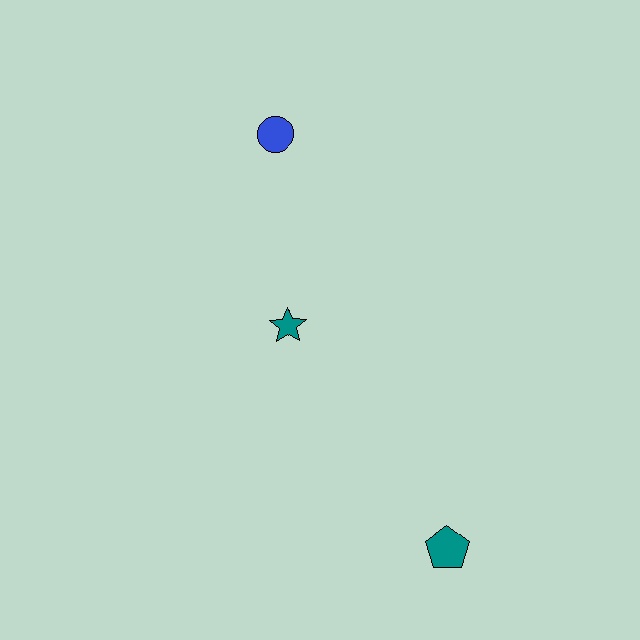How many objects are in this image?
There are 3 objects.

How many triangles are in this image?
There are no triangles.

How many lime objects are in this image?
There are no lime objects.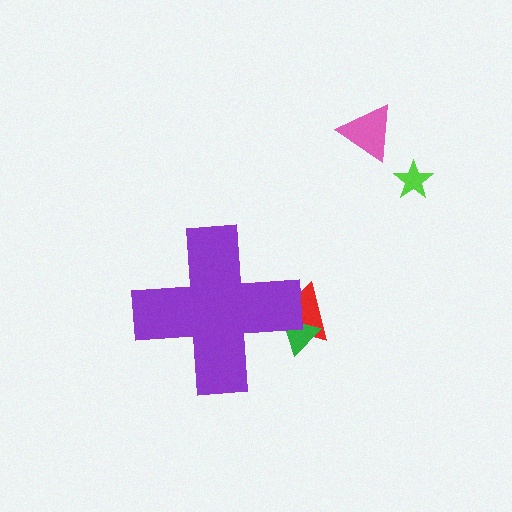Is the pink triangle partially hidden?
No, the pink triangle is fully visible.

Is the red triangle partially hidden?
Yes, the red triangle is partially hidden behind the purple cross.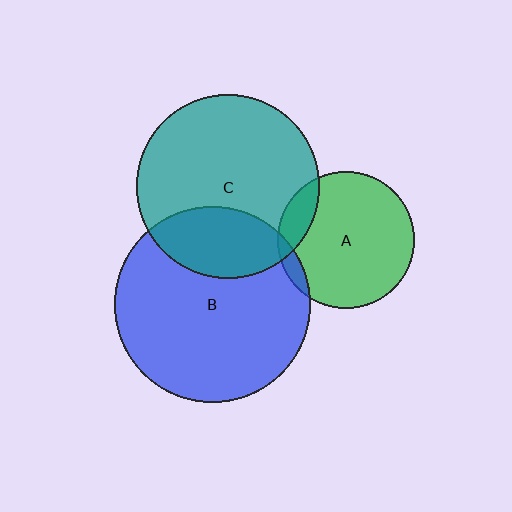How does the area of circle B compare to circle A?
Approximately 2.0 times.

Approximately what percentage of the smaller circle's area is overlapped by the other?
Approximately 15%.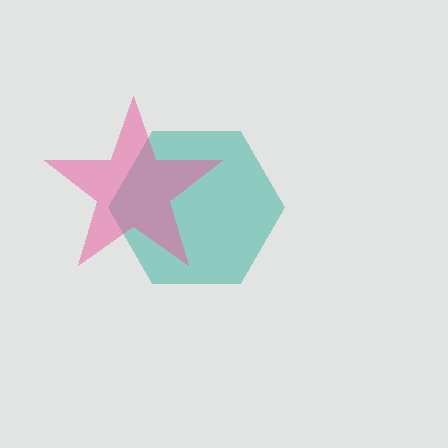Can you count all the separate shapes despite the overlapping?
Yes, there are 2 separate shapes.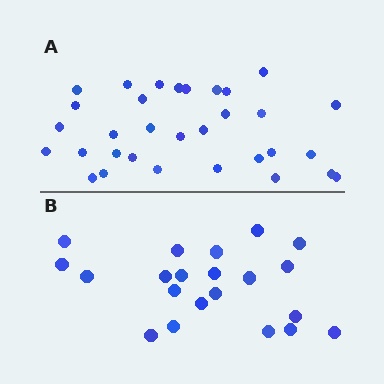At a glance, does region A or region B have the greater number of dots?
Region A (the top region) has more dots.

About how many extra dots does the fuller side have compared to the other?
Region A has roughly 12 or so more dots than region B.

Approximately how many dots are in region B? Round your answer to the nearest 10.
About 20 dots. (The exact count is 21, which rounds to 20.)